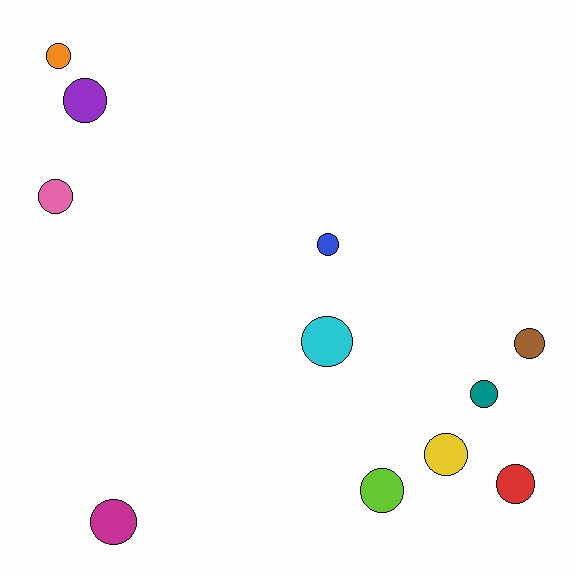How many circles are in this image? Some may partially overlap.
There are 11 circles.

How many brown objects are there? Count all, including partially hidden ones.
There is 1 brown object.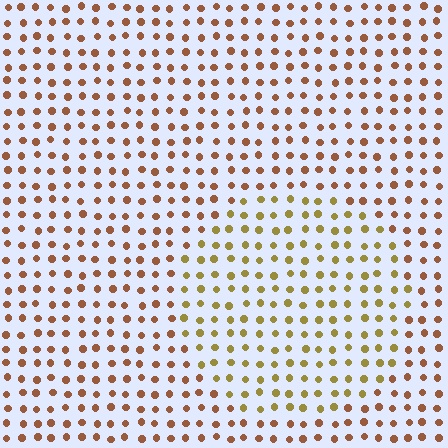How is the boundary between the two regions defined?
The boundary is defined purely by a slight shift in hue (about 32 degrees). Spacing, size, and orientation are identical on both sides.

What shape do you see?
I see a circle.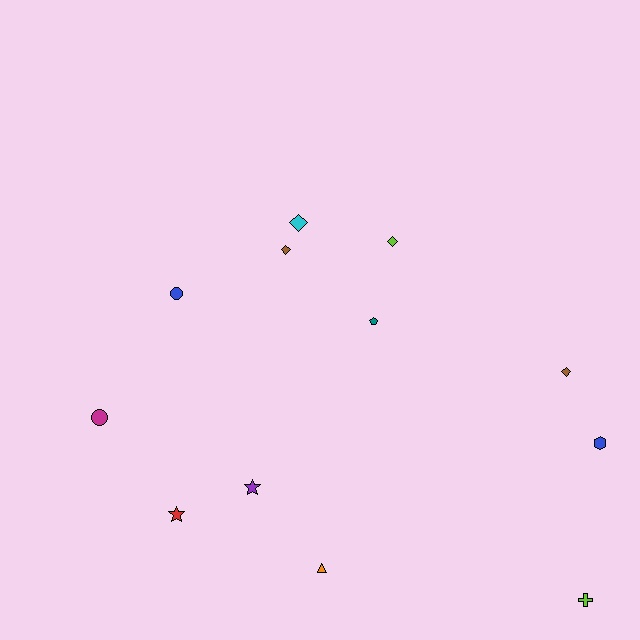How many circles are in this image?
There are 2 circles.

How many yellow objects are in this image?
There are no yellow objects.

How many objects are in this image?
There are 12 objects.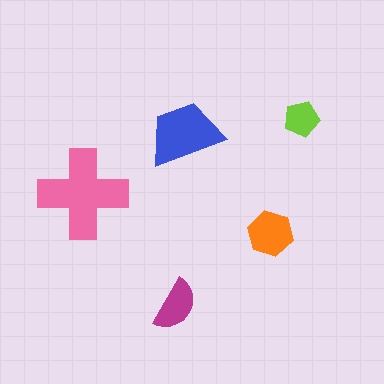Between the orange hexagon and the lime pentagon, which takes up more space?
The orange hexagon.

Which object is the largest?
The pink cross.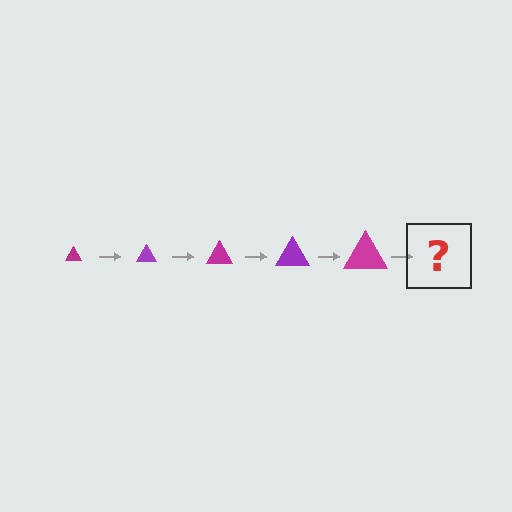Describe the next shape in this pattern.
It should be a purple triangle, larger than the previous one.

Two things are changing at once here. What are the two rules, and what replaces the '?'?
The two rules are that the triangle grows larger each step and the color cycles through magenta and purple. The '?' should be a purple triangle, larger than the previous one.